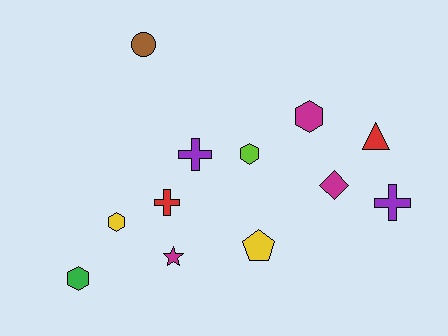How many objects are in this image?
There are 12 objects.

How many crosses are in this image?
There are 3 crosses.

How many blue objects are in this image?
There are no blue objects.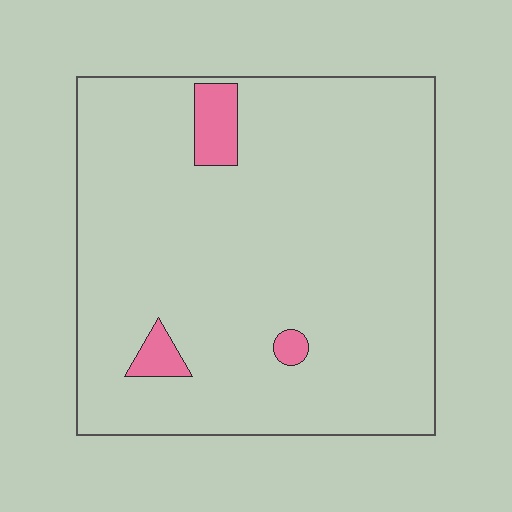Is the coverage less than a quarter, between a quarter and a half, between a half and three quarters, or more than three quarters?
Less than a quarter.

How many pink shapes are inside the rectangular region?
3.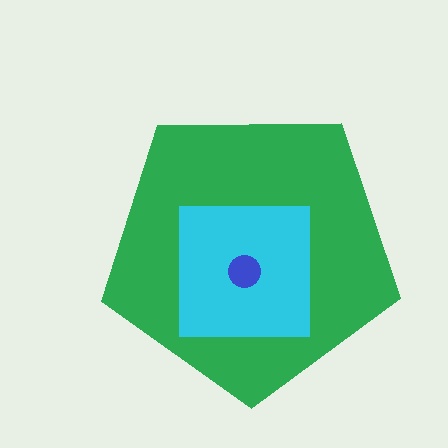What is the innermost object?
The blue circle.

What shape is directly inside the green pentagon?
The cyan square.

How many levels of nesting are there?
3.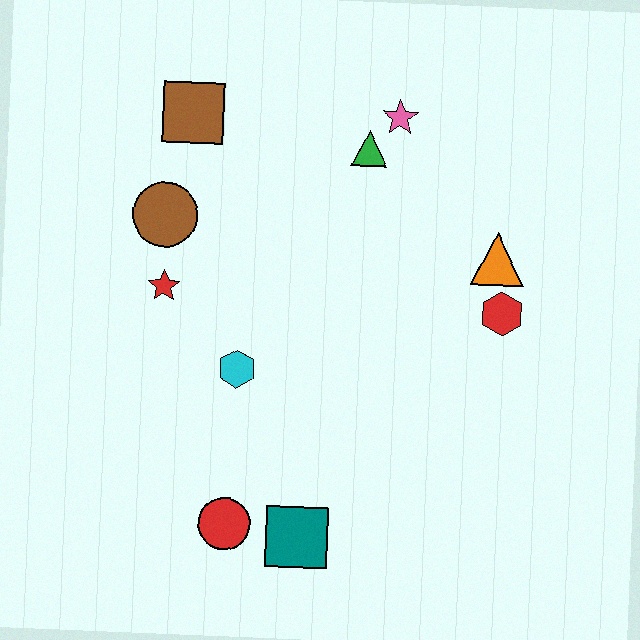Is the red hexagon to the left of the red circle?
No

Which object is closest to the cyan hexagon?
The red star is closest to the cyan hexagon.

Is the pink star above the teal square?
Yes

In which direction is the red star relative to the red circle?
The red star is above the red circle.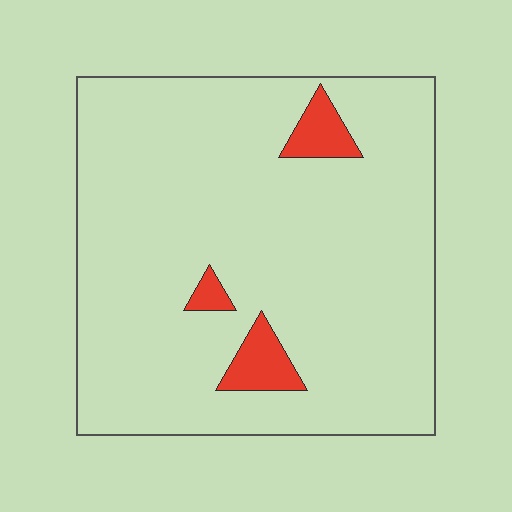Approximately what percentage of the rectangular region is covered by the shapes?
Approximately 5%.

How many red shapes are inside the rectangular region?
3.